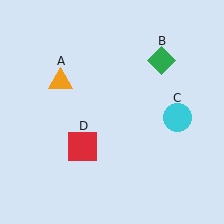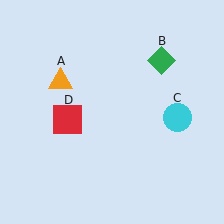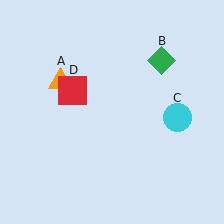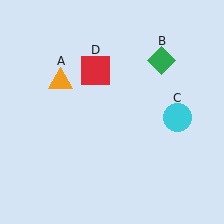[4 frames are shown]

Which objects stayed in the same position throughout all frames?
Orange triangle (object A) and green diamond (object B) and cyan circle (object C) remained stationary.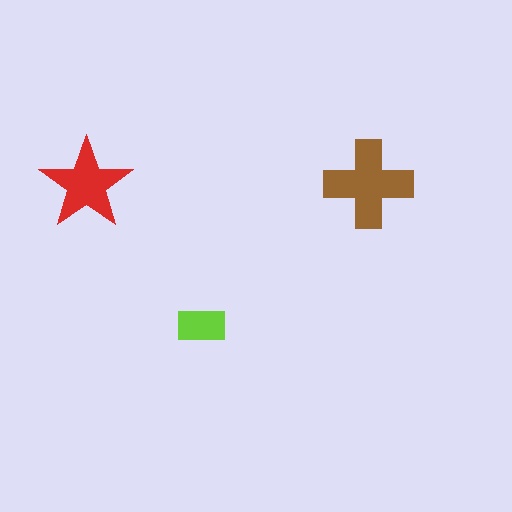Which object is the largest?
The brown cross.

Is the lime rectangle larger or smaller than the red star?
Smaller.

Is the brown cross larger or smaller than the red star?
Larger.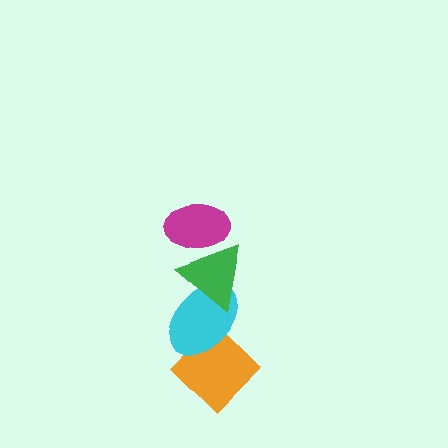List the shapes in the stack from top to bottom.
From top to bottom: the magenta ellipse, the green triangle, the cyan ellipse, the orange diamond.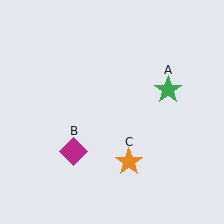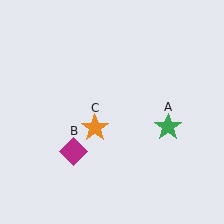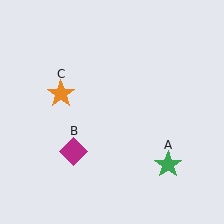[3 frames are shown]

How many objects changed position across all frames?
2 objects changed position: green star (object A), orange star (object C).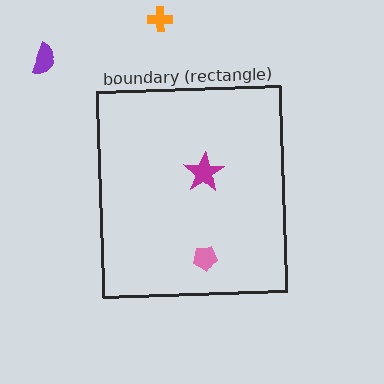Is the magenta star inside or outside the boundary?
Inside.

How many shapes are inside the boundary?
2 inside, 2 outside.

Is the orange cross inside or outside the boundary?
Outside.